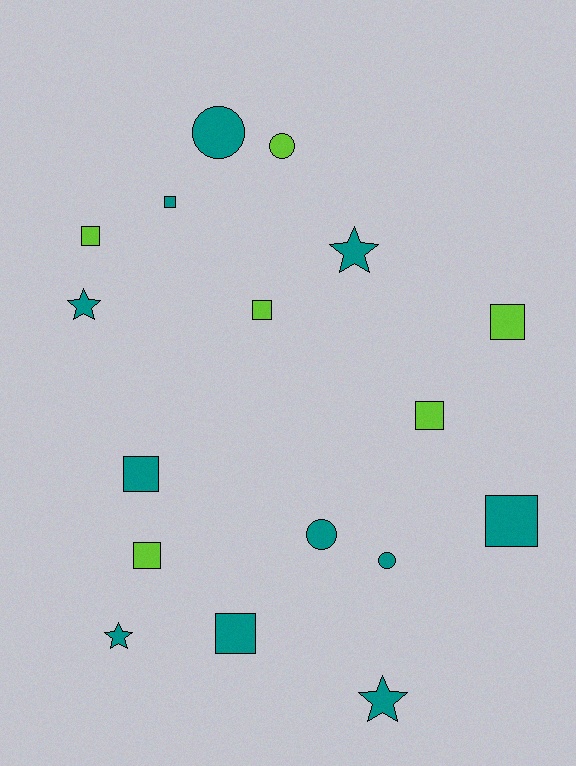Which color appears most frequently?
Teal, with 11 objects.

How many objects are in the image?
There are 17 objects.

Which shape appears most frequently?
Square, with 9 objects.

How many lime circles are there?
There is 1 lime circle.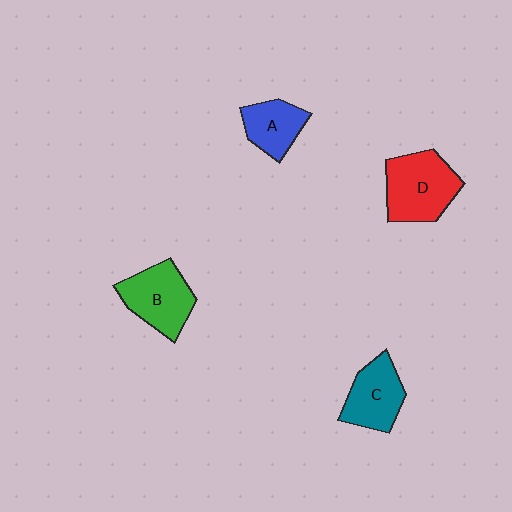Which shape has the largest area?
Shape D (red).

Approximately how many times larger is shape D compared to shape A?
Approximately 1.6 times.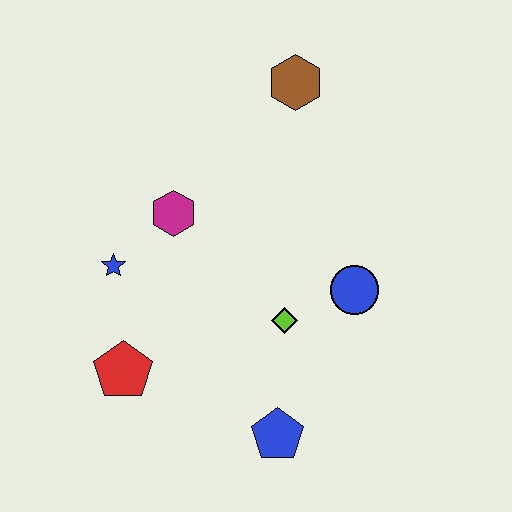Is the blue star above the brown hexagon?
No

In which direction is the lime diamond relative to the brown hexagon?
The lime diamond is below the brown hexagon.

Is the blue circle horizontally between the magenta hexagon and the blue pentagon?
No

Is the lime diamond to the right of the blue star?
Yes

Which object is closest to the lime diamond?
The blue circle is closest to the lime diamond.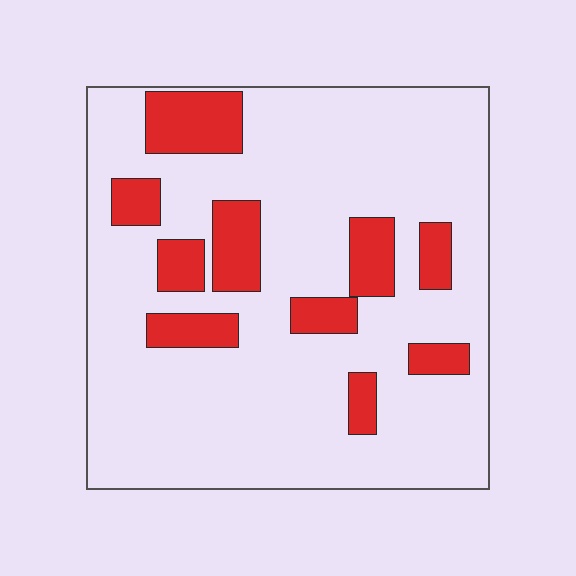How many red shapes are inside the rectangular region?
10.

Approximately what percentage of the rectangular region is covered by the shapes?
Approximately 20%.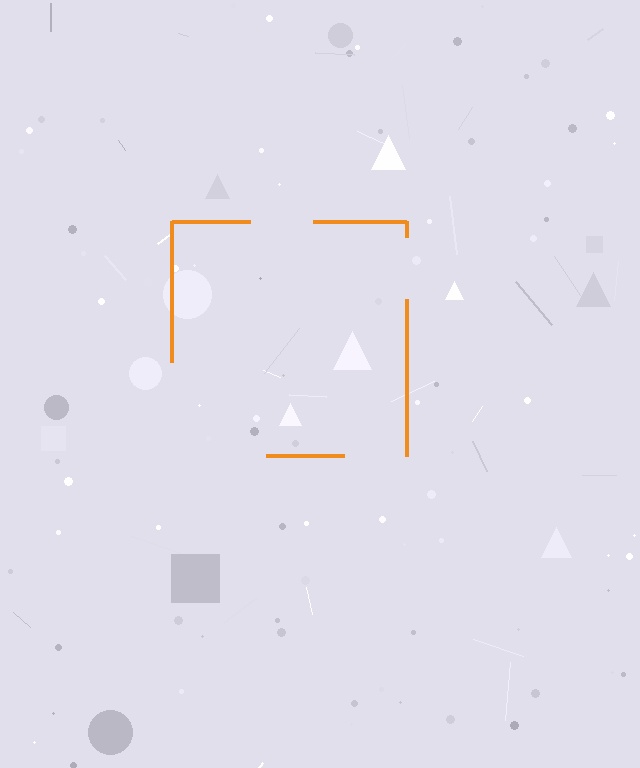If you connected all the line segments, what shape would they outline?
They would outline a square.